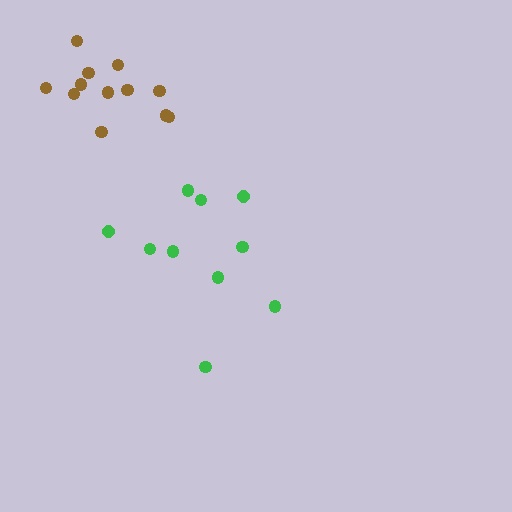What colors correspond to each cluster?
The clusters are colored: brown, green.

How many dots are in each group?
Group 1: 12 dots, Group 2: 10 dots (22 total).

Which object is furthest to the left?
The brown cluster is leftmost.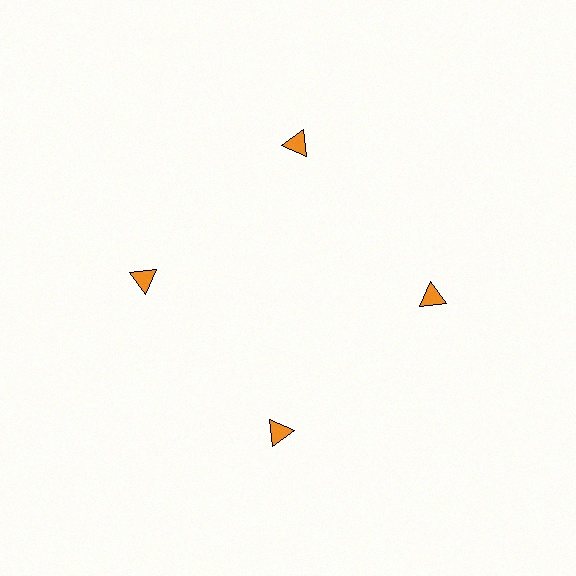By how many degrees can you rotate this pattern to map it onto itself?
The pattern maps onto itself every 90 degrees of rotation.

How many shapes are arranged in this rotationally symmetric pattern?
There are 4 shapes, arranged in 4 groups of 1.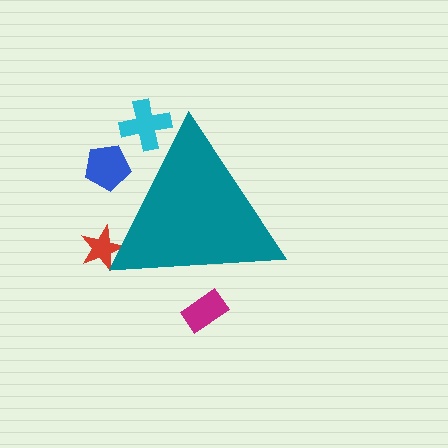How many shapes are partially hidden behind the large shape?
4 shapes are partially hidden.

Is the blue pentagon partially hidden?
Yes, the blue pentagon is partially hidden behind the teal triangle.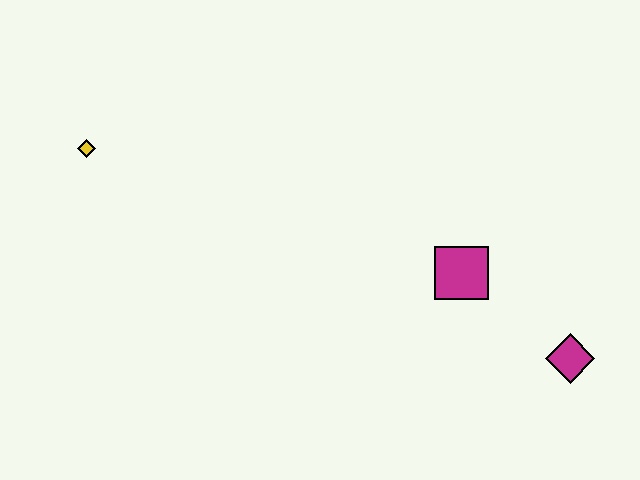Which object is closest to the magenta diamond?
The magenta square is closest to the magenta diamond.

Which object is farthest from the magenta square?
The yellow diamond is farthest from the magenta square.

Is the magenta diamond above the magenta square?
No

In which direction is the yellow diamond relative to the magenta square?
The yellow diamond is to the left of the magenta square.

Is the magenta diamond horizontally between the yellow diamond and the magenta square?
No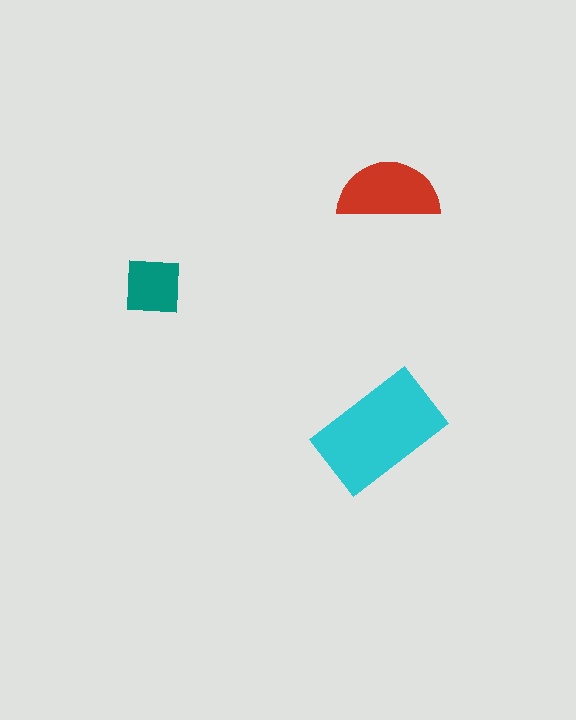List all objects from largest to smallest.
The cyan rectangle, the red semicircle, the teal square.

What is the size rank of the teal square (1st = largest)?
3rd.